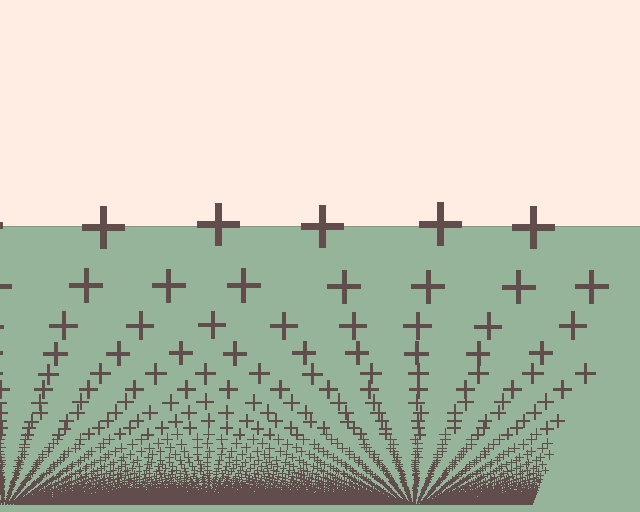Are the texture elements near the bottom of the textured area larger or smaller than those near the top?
Smaller. The gradient is inverted — elements near the bottom are smaller and denser.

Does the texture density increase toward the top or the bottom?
Density increases toward the bottom.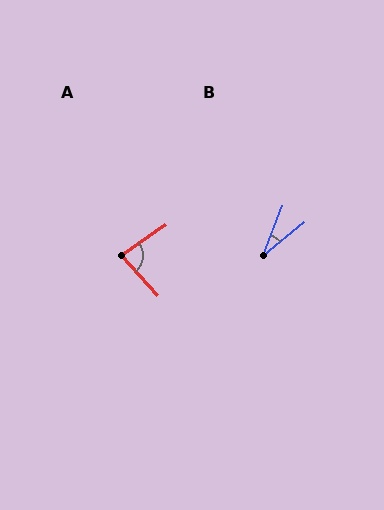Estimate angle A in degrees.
Approximately 83 degrees.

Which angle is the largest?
A, at approximately 83 degrees.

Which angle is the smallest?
B, at approximately 29 degrees.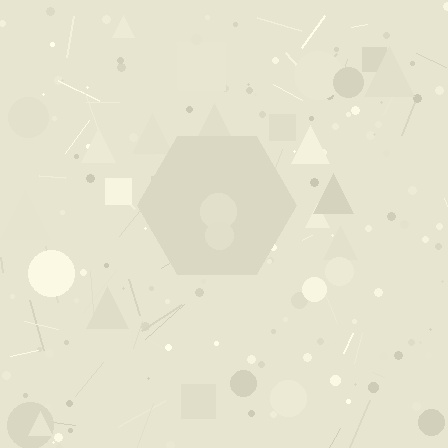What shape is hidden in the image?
A hexagon is hidden in the image.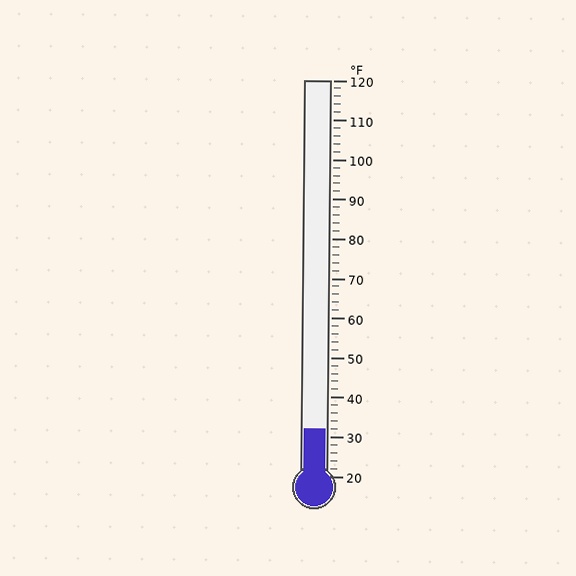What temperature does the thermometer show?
The thermometer shows approximately 32°F.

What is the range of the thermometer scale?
The thermometer scale ranges from 20°F to 120°F.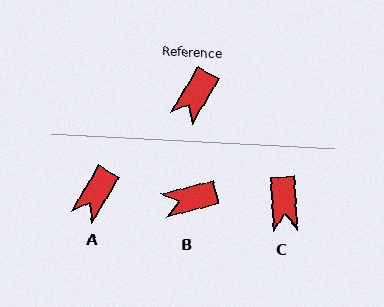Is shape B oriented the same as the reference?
No, it is off by about 45 degrees.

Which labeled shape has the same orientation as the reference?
A.